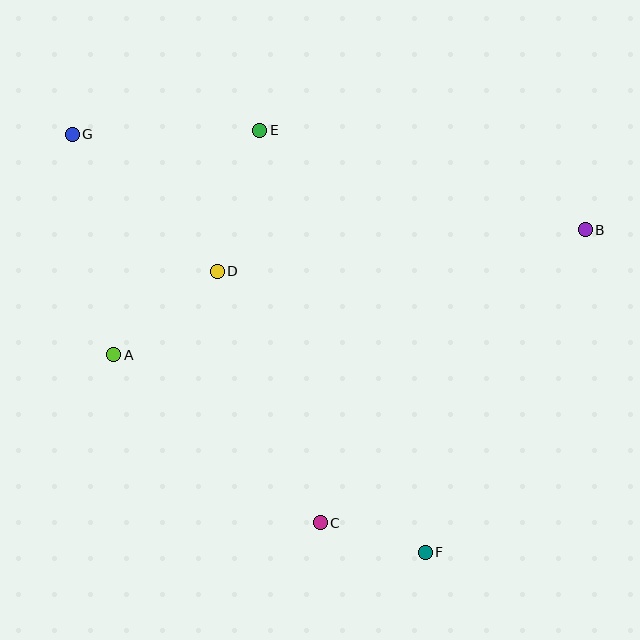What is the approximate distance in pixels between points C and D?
The distance between C and D is approximately 272 pixels.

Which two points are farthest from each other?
Points F and G are farthest from each other.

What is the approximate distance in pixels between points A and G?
The distance between A and G is approximately 225 pixels.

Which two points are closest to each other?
Points C and F are closest to each other.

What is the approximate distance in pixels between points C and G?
The distance between C and G is approximately 461 pixels.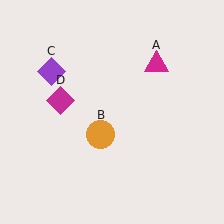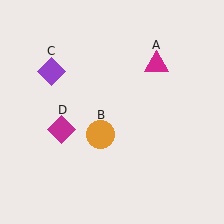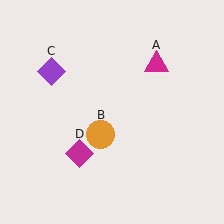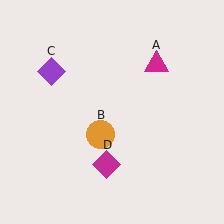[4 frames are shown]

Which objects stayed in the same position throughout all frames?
Magenta triangle (object A) and orange circle (object B) and purple diamond (object C) remained stationary.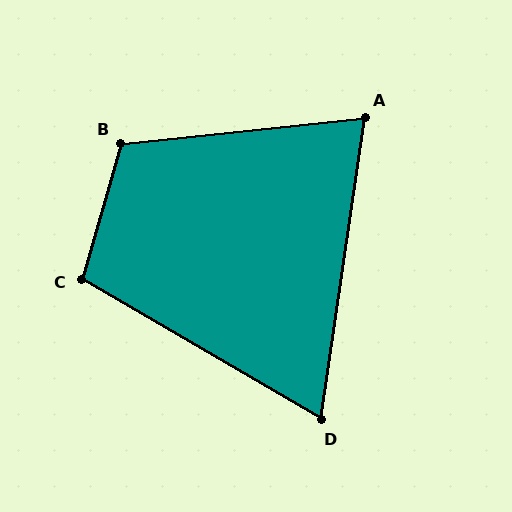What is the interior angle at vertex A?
Approximately 76 degrees (acute).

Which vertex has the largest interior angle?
B, at approximately 112 degrees.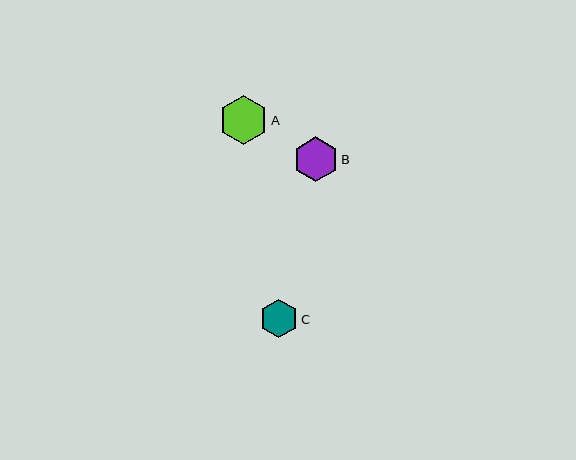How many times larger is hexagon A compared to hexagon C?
Hexagon A is approximately 1.3 times the size of hexagon C.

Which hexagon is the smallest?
Hexagon C is the smallest with a size of approximately 39 pixels.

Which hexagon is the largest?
Hexagon A is the largest with a size of approximately 49 pixels.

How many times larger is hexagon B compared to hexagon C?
Hexagon B is approximately 1.2 times the size of hexagon C.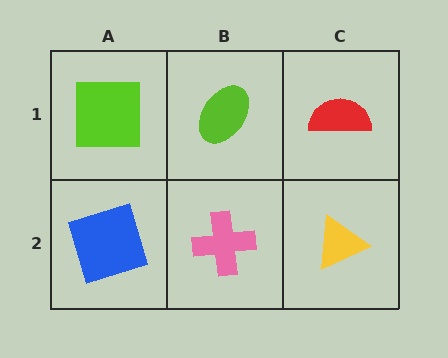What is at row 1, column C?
A red semicircle.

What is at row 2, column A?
A blue square.